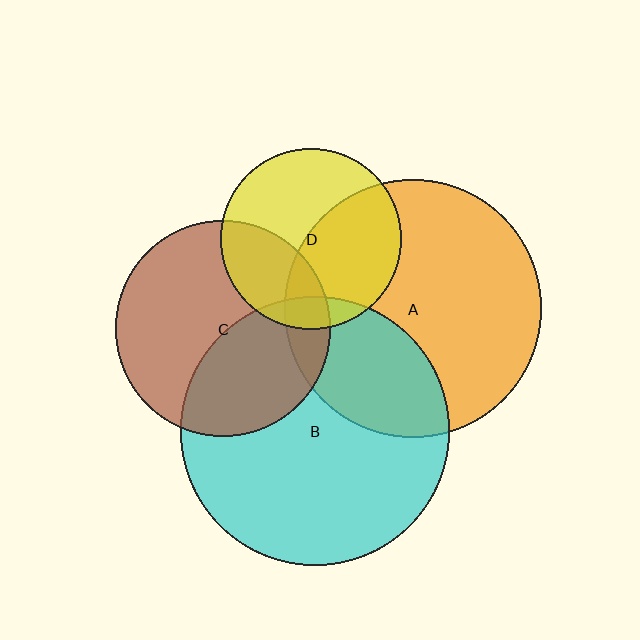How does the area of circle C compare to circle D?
Approximately 1.4 times.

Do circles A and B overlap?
Yes.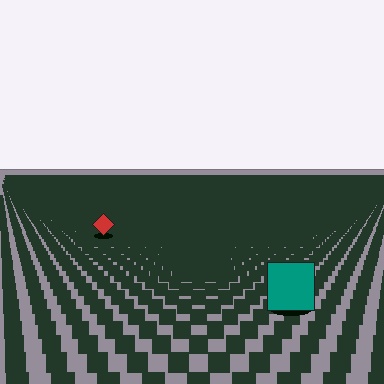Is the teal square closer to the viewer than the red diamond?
Yes. The teal square is closer — you can tell from the texture gradient: the ground texture is coarser near it.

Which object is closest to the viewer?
The teal square is closest. The texture marks near it are larger and more spread out.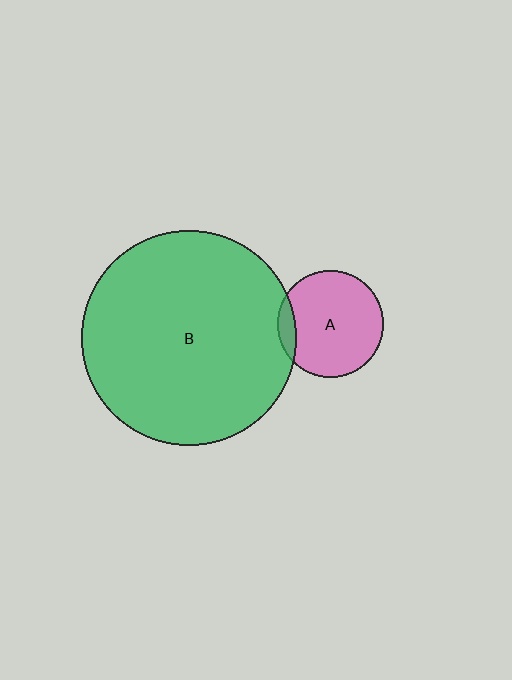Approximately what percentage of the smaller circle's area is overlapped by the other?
Approximately 10%.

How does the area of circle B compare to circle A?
Approximately 4.0 times.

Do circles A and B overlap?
Yes.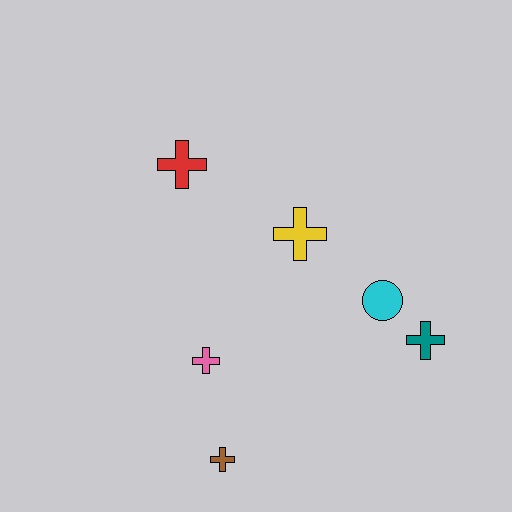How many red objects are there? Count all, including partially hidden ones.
There is 1 red object.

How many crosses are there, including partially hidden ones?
There are 5 crosses.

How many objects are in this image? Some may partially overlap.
There are 6 objects.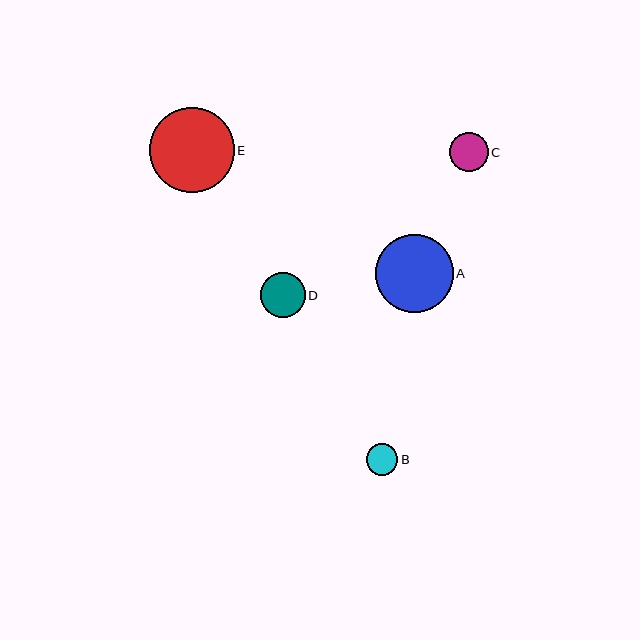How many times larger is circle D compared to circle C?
Circle D is approximately 1.2 times the size of circle C.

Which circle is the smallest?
Circle B is the smallest with a size of approximately 32 pixels.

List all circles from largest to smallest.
From largest to smallest: E, A, D, C, B.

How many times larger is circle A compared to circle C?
Circle A is approximately 2.0 times the size of circle C.